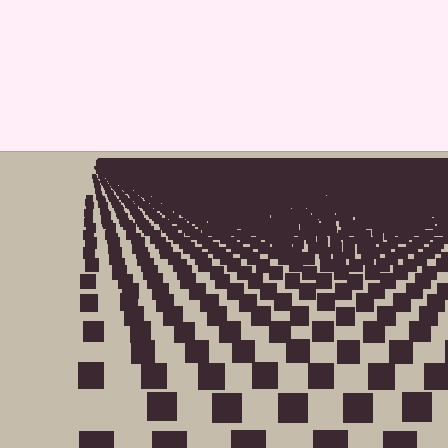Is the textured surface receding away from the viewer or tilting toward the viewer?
The surface is receding away from the viewer. Texture elements get smaller and denser toward the top.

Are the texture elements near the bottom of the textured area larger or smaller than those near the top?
Larger. Near the bottom, elements are closer to the viewer and appear at a bigger on-screen size.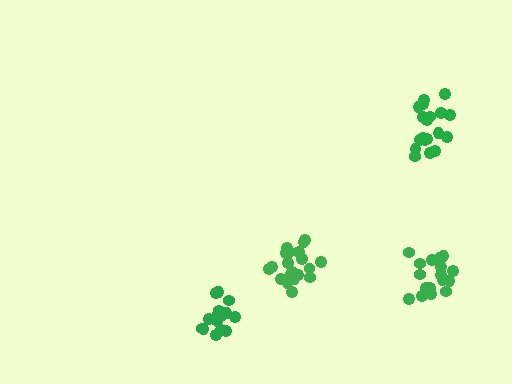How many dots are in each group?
Group 1: 19 dots, Group 2: 17 dots, Group 3: 20 dots, Group 4: 18 dots (74 total).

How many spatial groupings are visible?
There are 4 spatial groupings.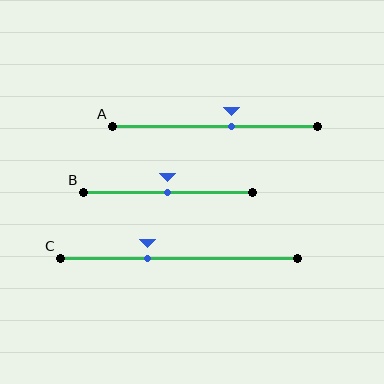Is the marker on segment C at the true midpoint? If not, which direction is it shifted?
No, the marker on segment C is shifted to the left by about 13% of the segment length.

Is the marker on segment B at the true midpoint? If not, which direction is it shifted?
Yes, the marker on segment B is at the true midpoint.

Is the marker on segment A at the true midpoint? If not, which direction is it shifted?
No, the marker on segment A is shifted to the right by about 8% of the segment length.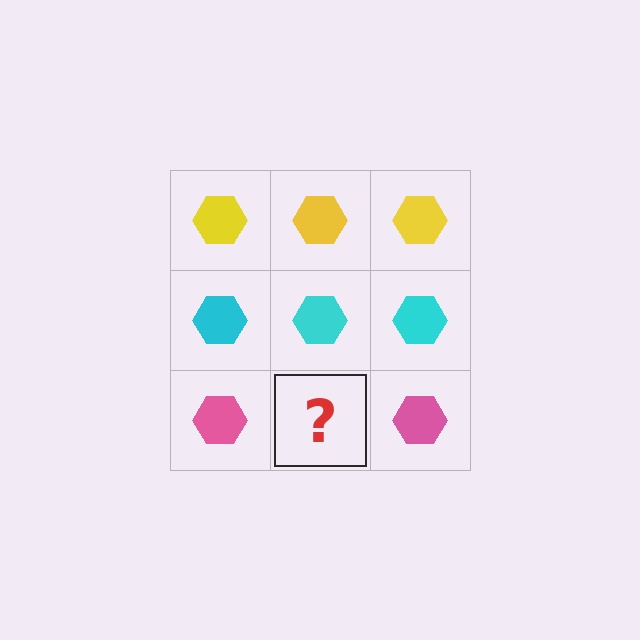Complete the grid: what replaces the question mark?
The question mark should be replaced with a pink hexagon.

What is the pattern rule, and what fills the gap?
The rule is that each row has a consistent color. The gap should be filled with a pink hexagon.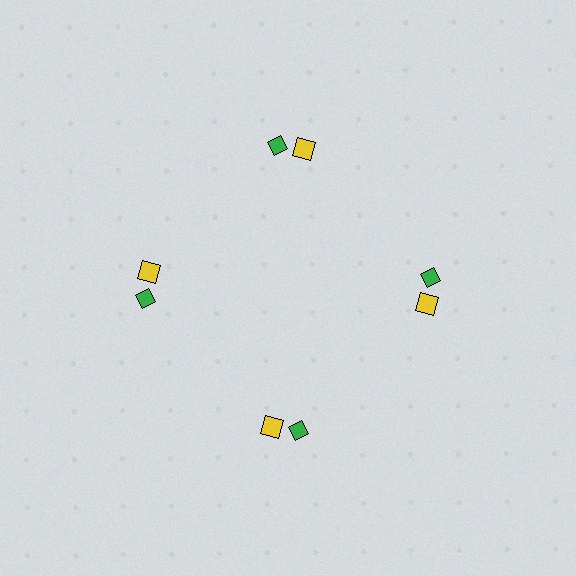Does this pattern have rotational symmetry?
Yes, this pattern has 4-fold rotational symmetry. It looks the same after rotating 90 degrees around the center.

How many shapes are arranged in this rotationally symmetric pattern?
There are 8 shapes, arranged in 4 groups of 2.